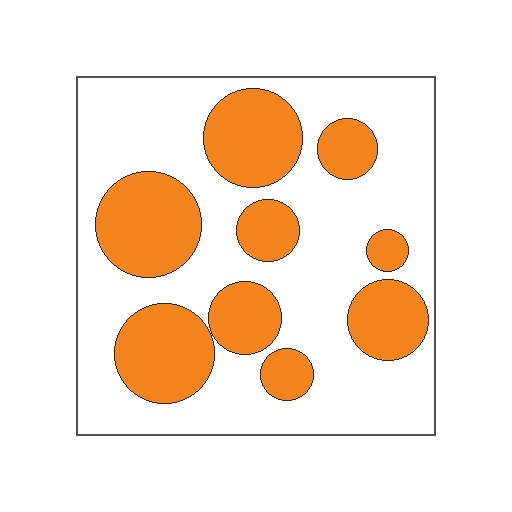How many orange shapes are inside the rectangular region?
9.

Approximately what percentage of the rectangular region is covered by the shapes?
Approximately 35%.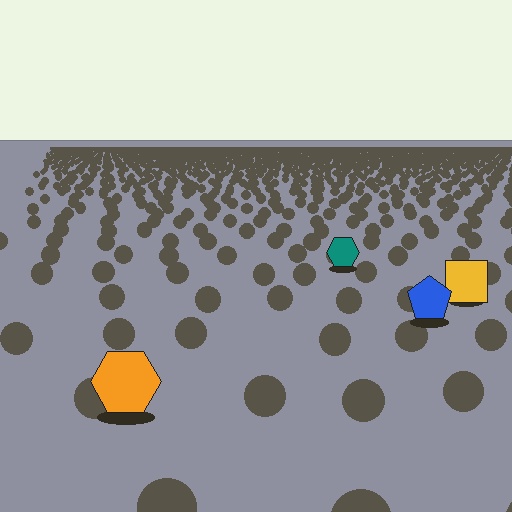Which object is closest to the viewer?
The orange hexagon is closest. The texture marks near it are larger and more spread out.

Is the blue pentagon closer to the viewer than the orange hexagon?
No. The orange hexagon is closer — you can tell from the texture gradient: the ground texture is coarser near it.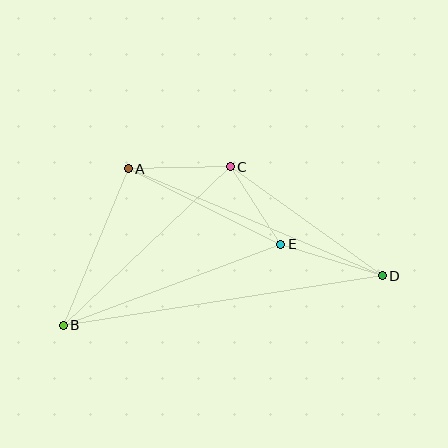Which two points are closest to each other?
Points C and E are closest to each other.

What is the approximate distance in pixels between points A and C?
The distance between A and C is approximately 102 pixels.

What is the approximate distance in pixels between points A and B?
The distance between A and B is approximately 169 pixels.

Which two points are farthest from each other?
Points B and D are farthest from each other.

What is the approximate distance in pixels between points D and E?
The distance between D and E is approximately 106 pixels.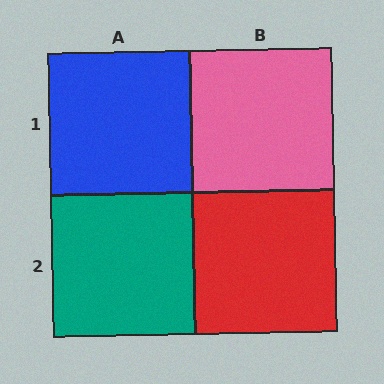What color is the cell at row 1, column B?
Pink.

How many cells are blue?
1 cell is blue.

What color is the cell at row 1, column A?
Blue.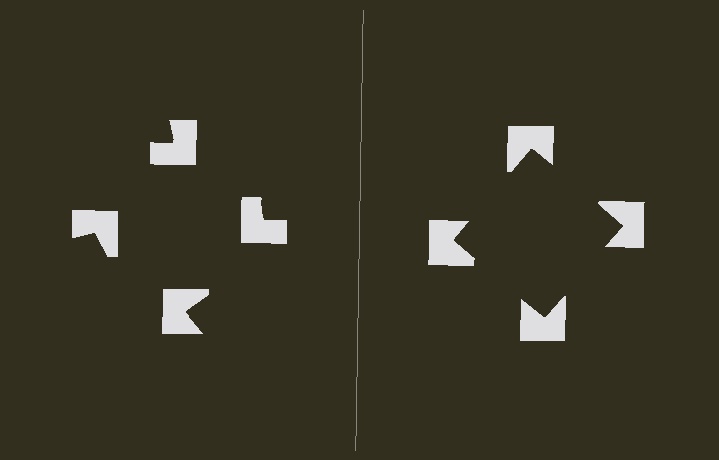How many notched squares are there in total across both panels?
8 — 4 on each side.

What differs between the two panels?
The notched squares are positioned identically on both sides; only the wedge orientations differ. On the right they align to a square; on the left they are misaligned.